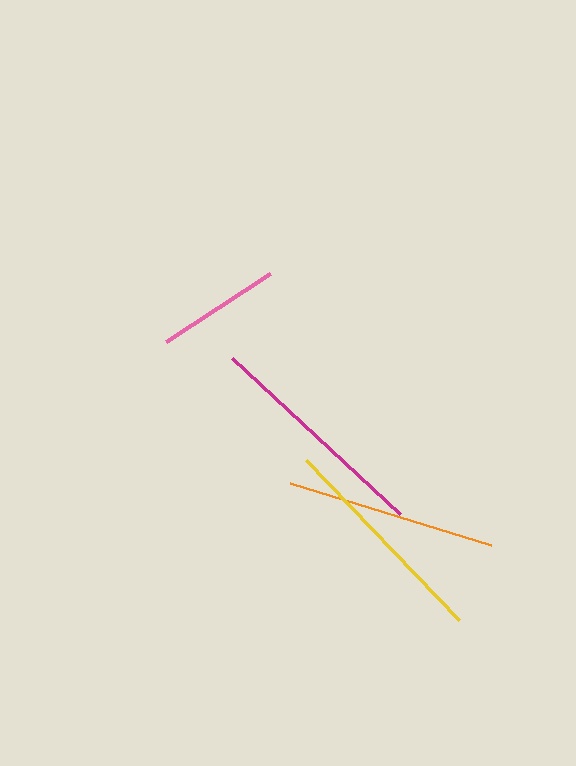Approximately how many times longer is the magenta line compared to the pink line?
The magenta line is approximately 1.8 times the length of the pink line.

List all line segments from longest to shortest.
From longest to shortest: magenta, yellow, orange, pink.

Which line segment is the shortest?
The pink line is the shortest at approximately 124 pixels.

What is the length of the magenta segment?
The magenta segment is approximately 229 pixels long.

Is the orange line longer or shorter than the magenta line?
The magenta line is longer than the orange line.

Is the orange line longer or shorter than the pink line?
The orange line is longer than the pink line.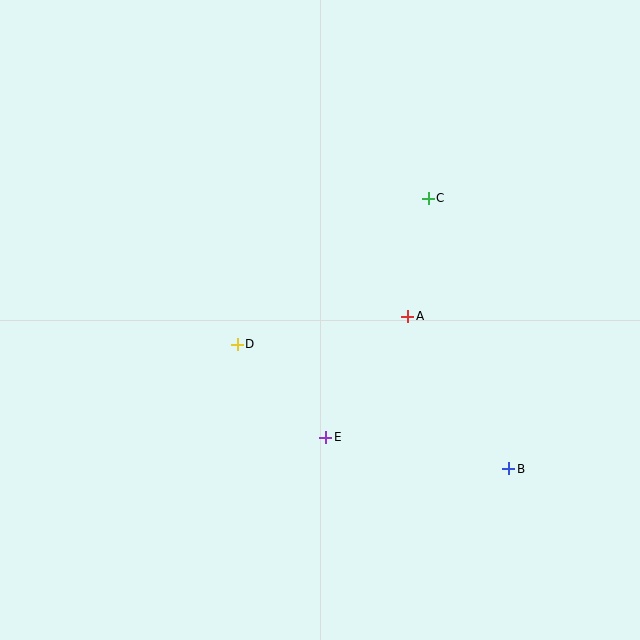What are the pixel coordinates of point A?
Point A is at (408, 316).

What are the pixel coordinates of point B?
Point B is at (509, 469).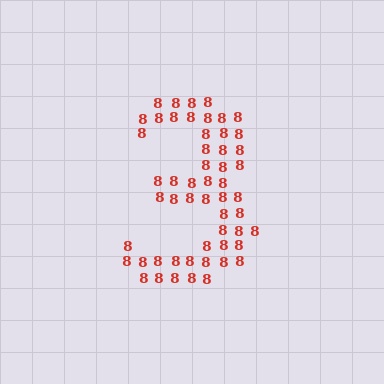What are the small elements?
The small elements are digit 8's.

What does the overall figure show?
The overall figure shows the digit 3.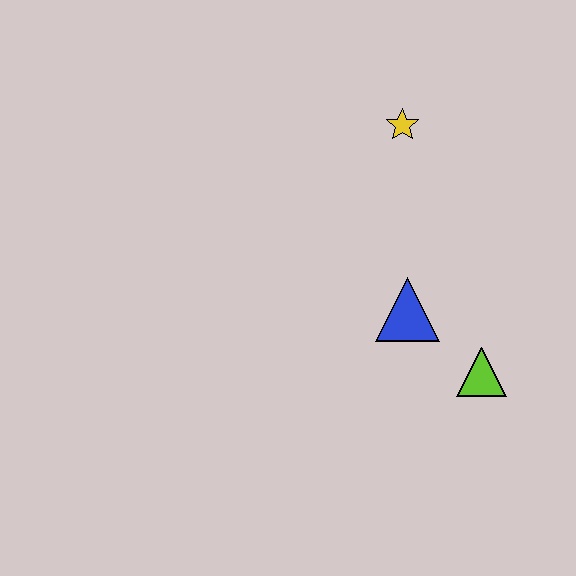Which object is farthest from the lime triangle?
The yellow star is farthest from the lime triangle.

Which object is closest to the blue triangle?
The lime triangle is closest to the blue triangle.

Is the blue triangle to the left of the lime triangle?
Yes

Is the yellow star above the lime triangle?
Yes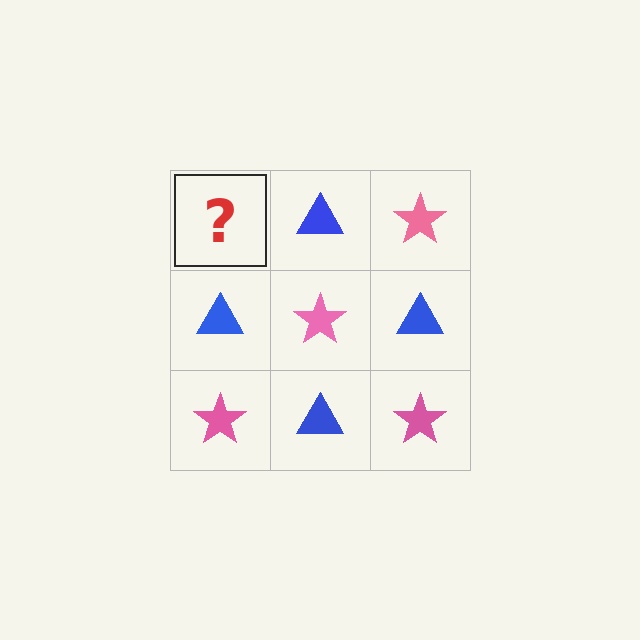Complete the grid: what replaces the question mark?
The question mark should be replaced with a pink star.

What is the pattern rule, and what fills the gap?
The rule is that it alternates pink star and blue triangle in a checkerboard pattern. The gap should be filled with a pink star.